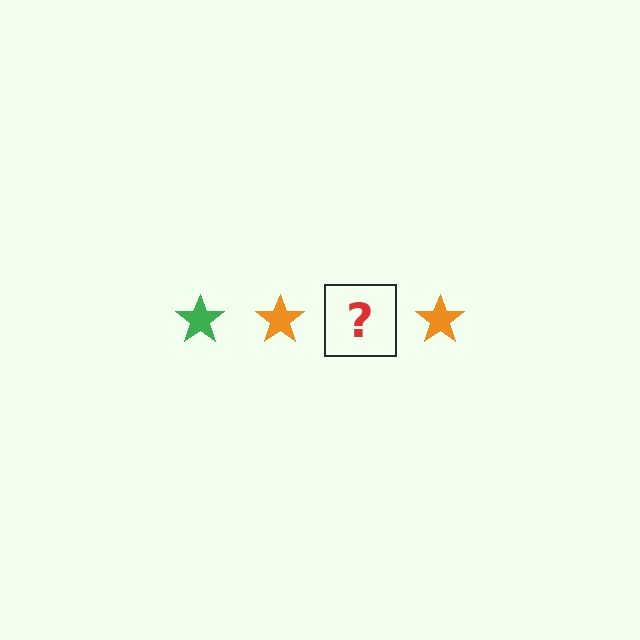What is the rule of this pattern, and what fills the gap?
The rule is that the pattern cycles through green, orange stars. The gap should be filled with a green star.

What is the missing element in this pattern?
The missing element is a green star.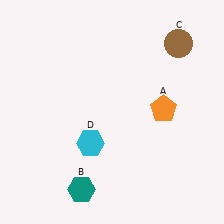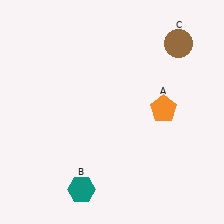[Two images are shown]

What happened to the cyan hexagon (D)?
The cyan hexagon (D) was removed in Image 2. It was in the bottom-left area of Image 1.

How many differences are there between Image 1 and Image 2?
There is 1 difference between the two images.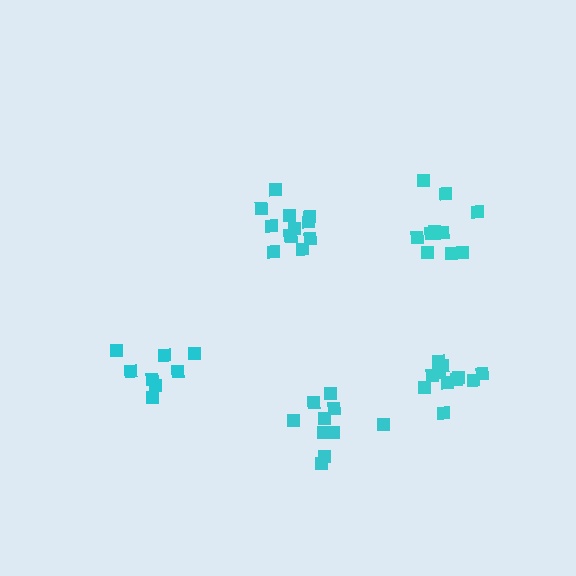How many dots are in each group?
Group 1: 10 dots, Group 2: 11 dots, Group 3: 8 dots, Group 4: 12 dots, Group 5: 10 dots (51 total).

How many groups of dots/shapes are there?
There are 5 groups.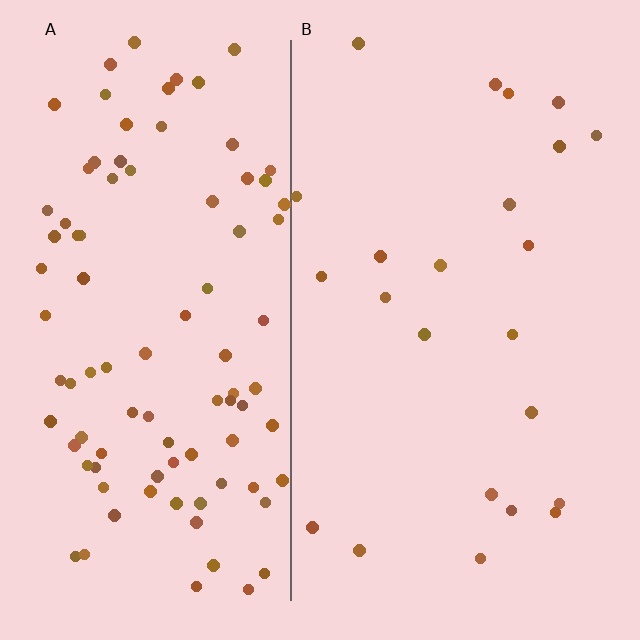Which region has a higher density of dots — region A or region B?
A (the left).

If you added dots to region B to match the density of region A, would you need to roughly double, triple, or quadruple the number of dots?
Approximately quadruple.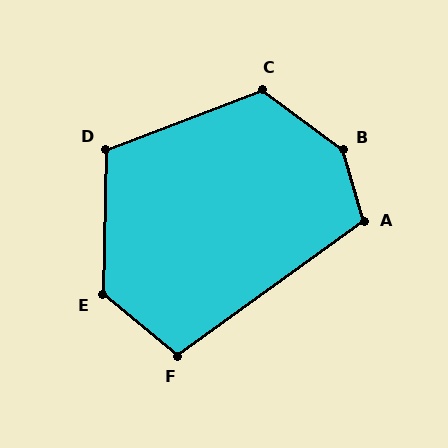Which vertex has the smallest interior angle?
F, at approximately 105 degrees.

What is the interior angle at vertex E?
Approximately 128 degrees (obtuse).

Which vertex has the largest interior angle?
B, at approximately 144 degrees.